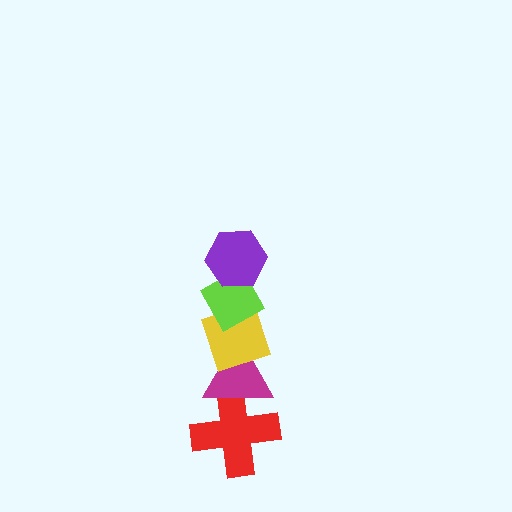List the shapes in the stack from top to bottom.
From top to bottom: the purple hexagon, the lime diamond, the yellow diamond, the magenta triangle, the red cross.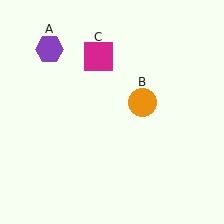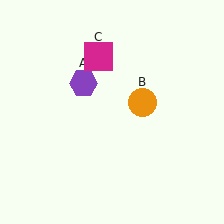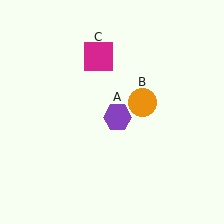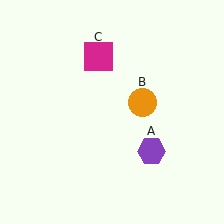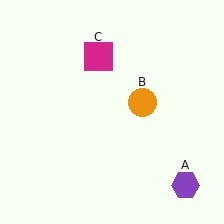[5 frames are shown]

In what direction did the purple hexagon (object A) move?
The purple hexagon (object A) moved down and to the right.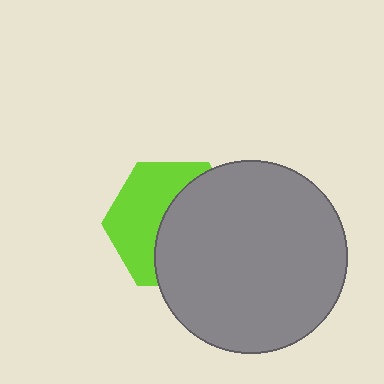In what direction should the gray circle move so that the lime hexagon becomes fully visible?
The gray circle should move right. That is the shortest direction to clear the overlap and leave the lime hexagon fully visible.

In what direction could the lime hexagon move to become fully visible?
The lime hexagon could move left. That would shift it out from behind the gray circle entirely.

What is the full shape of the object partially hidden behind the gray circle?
The partially hidden object is a lime hexagon.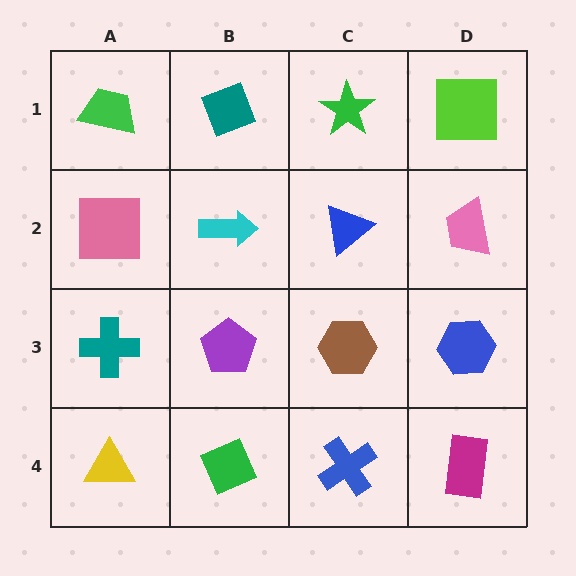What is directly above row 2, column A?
A green trapezoid.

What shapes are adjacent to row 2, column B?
A teal diamond (row 1, column B), a purple pentagon (row 3, column B), a pink square (row 2, column A), a blue triangle (row 2, column C).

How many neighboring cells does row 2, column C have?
4.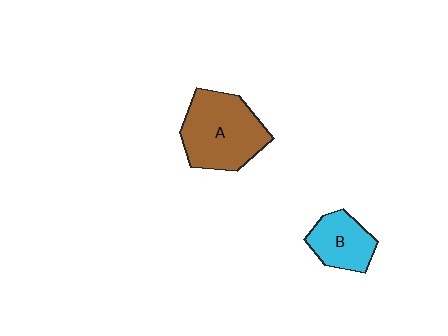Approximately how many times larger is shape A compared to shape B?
Approximately 1.8 times.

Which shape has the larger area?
Shape A (brown).